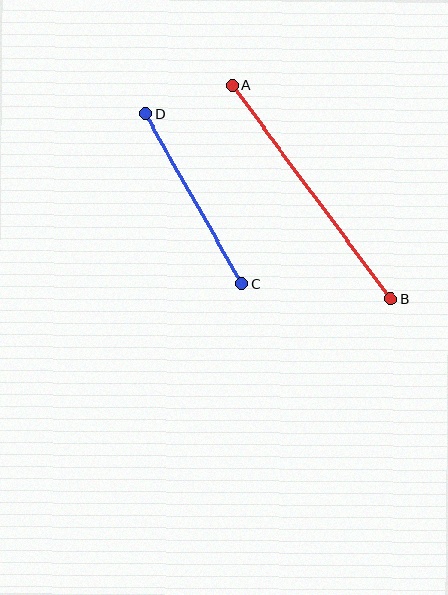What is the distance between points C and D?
The distance is approximately 195 pixels.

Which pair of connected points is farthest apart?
Points A and B are farthest apart.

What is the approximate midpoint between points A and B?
The midpoint is at approximately (311, 192) pixels.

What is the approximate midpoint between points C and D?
The midpoint is at approximately (194, 199) pixels.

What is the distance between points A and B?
The distance is approximately 266 pixels.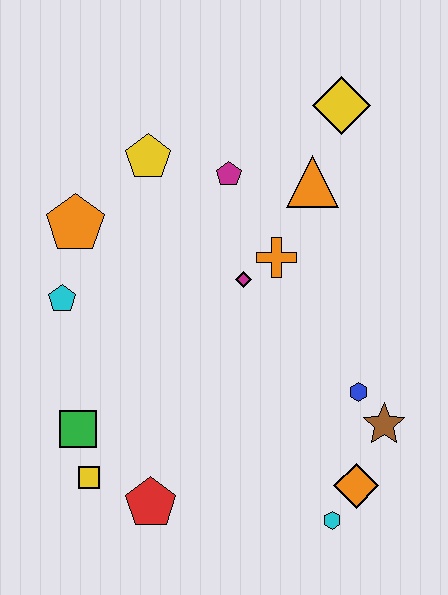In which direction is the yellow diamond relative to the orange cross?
The yellow diamond is above the orange cross.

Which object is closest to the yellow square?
The green square is closest to the yellow square.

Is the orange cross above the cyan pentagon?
Yes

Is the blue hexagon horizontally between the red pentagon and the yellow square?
No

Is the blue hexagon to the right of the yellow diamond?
Yes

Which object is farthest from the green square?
The yellow diamond is farthest from the green square.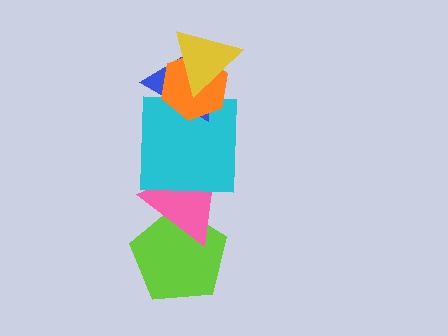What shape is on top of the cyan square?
The blue triangle is on top of the cyan square.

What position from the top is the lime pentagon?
The lime pentagon is 6th from the top.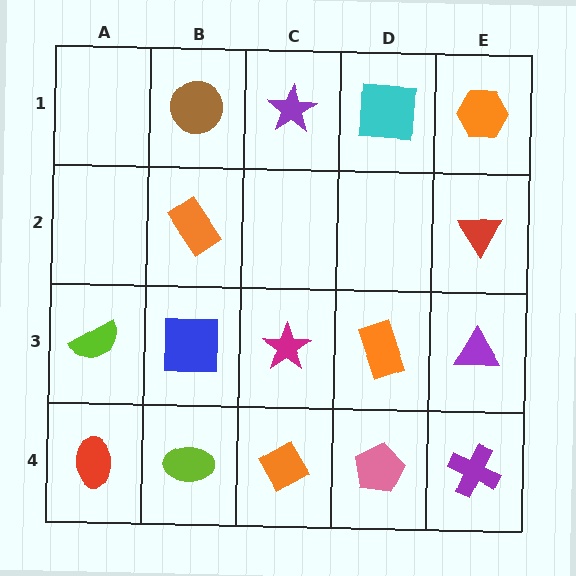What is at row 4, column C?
An orange diamond.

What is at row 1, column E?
An orange hexagon.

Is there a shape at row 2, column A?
No, that cell is empty.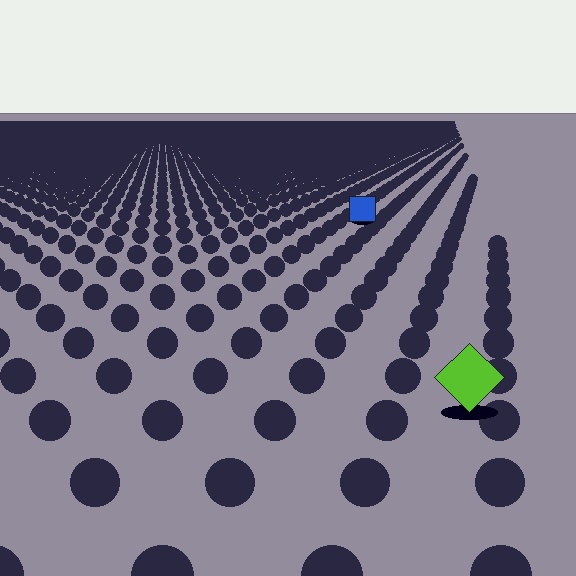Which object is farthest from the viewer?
The blue square is farthest from the viewer. It appears smaller and the ground texture around it is denser.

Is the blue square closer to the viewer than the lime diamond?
No. The lime diamond is closer — you can tell from the texture gradient: the ground texture is coarser near it.